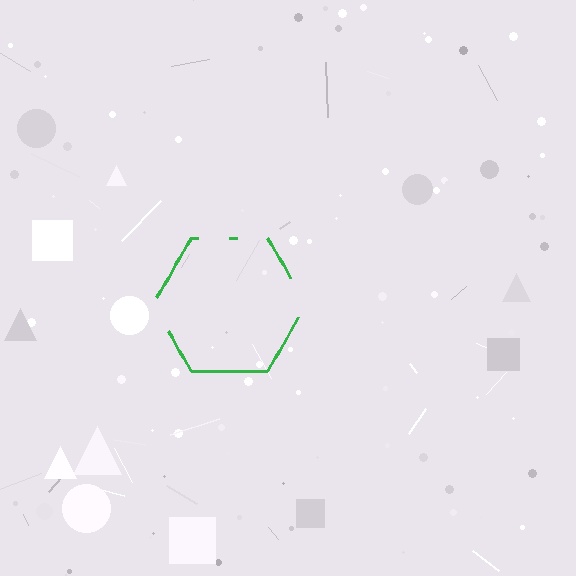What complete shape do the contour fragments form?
The contour fragments form a hexagon.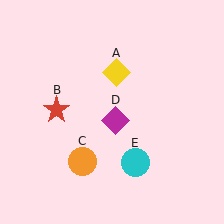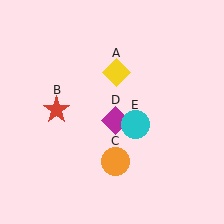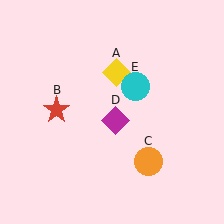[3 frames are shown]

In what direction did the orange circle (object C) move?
The orange circle (object C) moved right.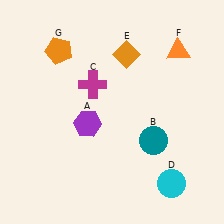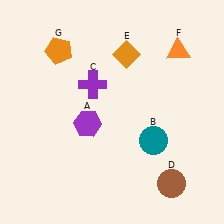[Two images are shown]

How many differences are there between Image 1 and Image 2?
There are 2 differences between the two images.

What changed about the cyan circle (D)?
In Image 1, D is cyan. In Image 2, it changed to brown.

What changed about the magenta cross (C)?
In Image 1, C is magenta. In Image 2, it changed to purple.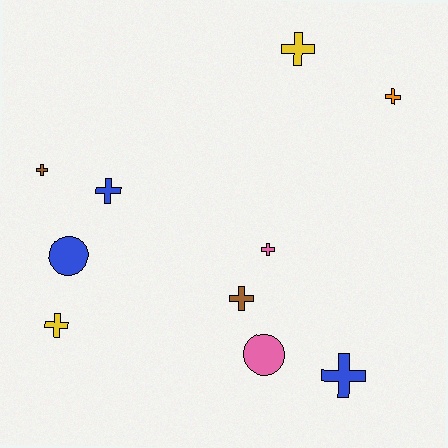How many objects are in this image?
There are 10 objects.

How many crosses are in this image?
There are 8 crosses.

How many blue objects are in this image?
There are 3 blue objects.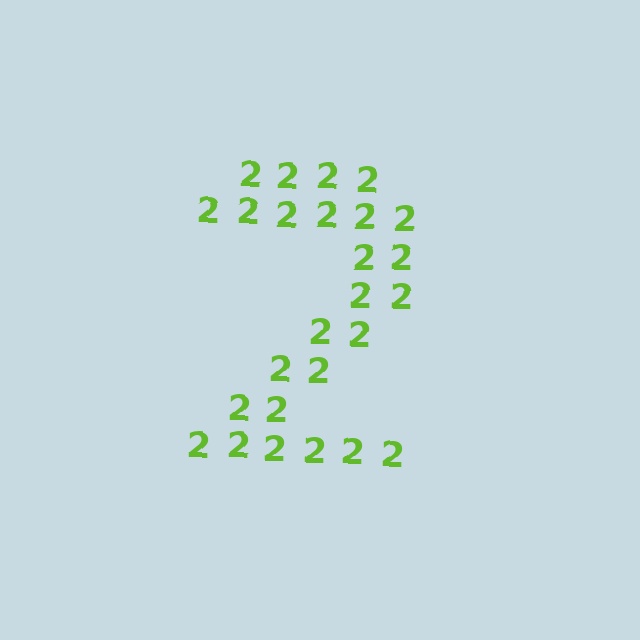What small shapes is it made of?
It is made of small digit 2's.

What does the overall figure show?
The overall figure shows the digit 2.